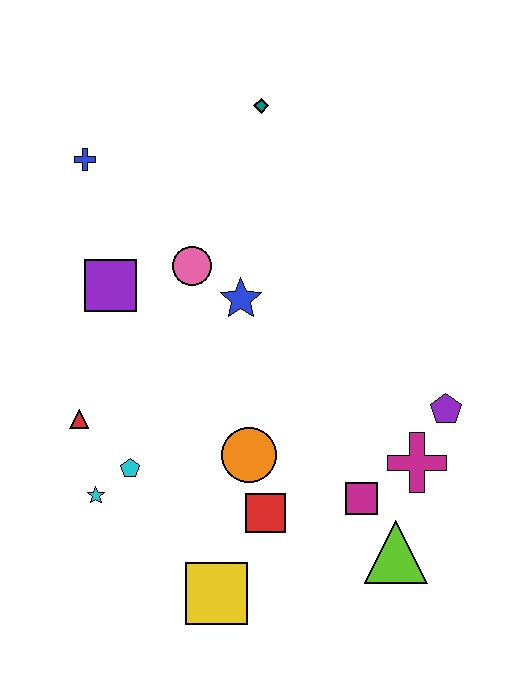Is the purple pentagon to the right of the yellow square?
Yes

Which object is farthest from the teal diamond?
The yellow square is farthest from the teal diamond.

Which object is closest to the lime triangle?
The magenta square is closest to the lime triangle.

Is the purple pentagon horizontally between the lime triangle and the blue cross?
No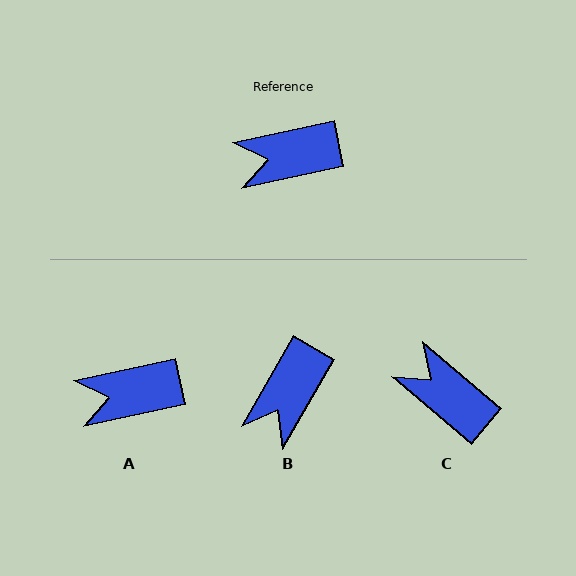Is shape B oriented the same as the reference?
No, it is off by about 48 degrees.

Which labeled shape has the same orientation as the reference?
A.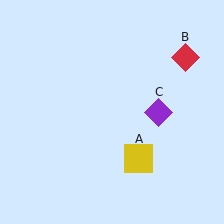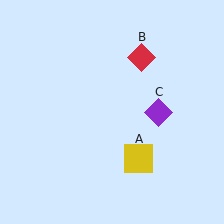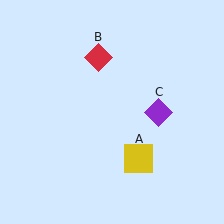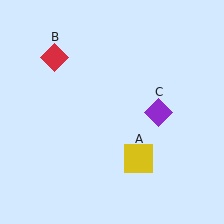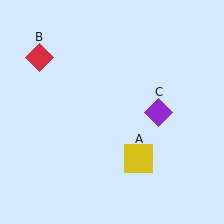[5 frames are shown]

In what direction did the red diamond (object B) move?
The red diamond (object B) moved left.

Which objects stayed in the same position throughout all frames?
Yellow square (object A) and purple diamond (object C) remained stationary.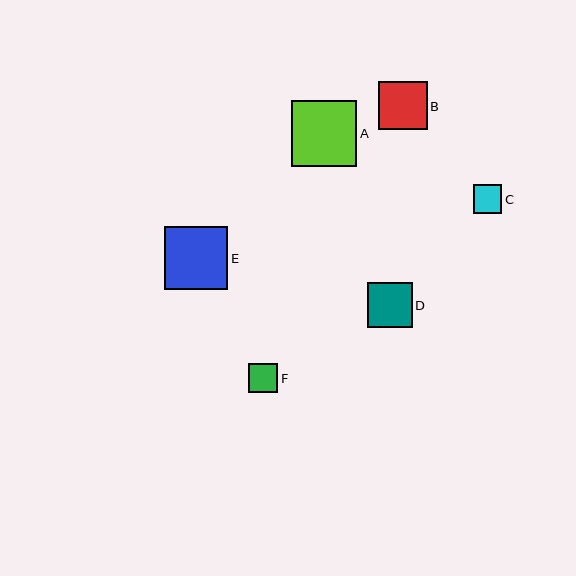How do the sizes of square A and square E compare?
Square A and square E are approximately the same size.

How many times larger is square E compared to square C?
Square E is approximately 2.2 times the size of square C.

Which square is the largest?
Square A is the largest with a size of approximately 66 pixels.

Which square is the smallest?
Square C is the smallest with a size of approximately 29 pixels.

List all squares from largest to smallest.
From largest to smallest: A, E, B, D, F, C.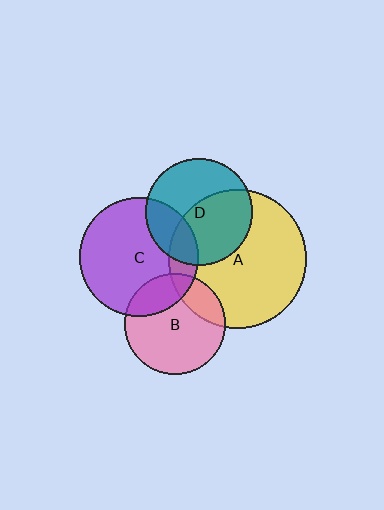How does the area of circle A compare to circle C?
Approximately 1.4 times.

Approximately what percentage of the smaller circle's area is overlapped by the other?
Approximately 20%.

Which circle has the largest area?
Circle A (yellow).